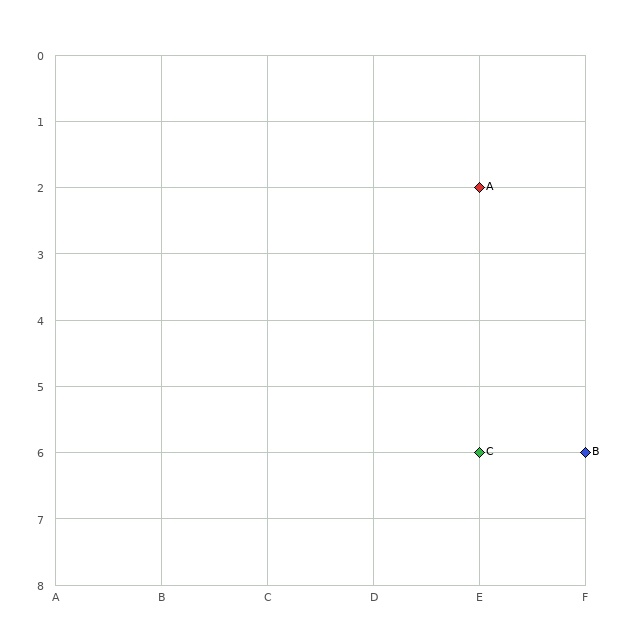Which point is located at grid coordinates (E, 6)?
Point C is at (E, 6).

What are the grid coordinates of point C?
Point C is at grid coordinates (E, 6).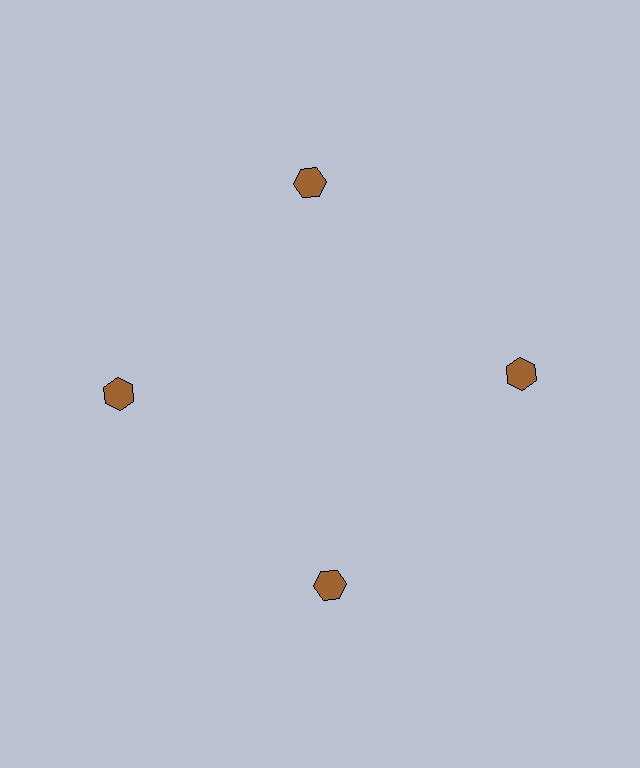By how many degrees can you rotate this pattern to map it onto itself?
The pattern maps onto itself every 90 degrees of rotation.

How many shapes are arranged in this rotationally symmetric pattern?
There are 4 shapes, arranged in 4 groups of 1.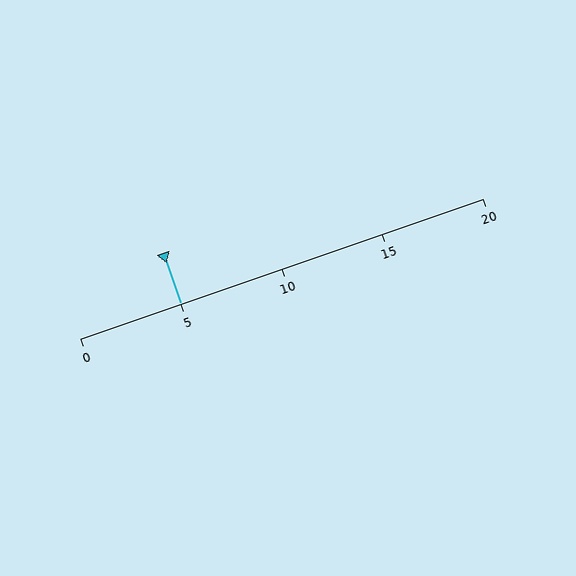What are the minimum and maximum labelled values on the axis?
The axis runs from 0 to 20.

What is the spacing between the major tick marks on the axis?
The major ticks are spaced 5 apart.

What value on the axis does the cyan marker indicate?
The marker indicates approximately 5.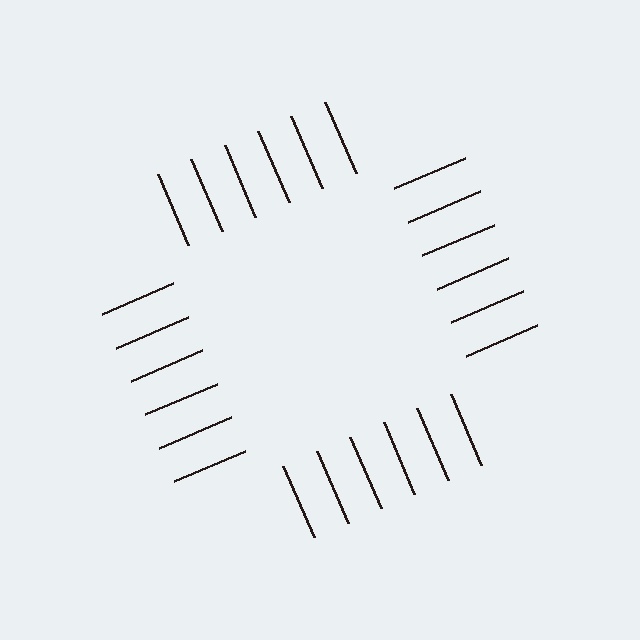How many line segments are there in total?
24 — 6 along each of the 4 edges.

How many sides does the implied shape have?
4 sides — the line-ends trace a square.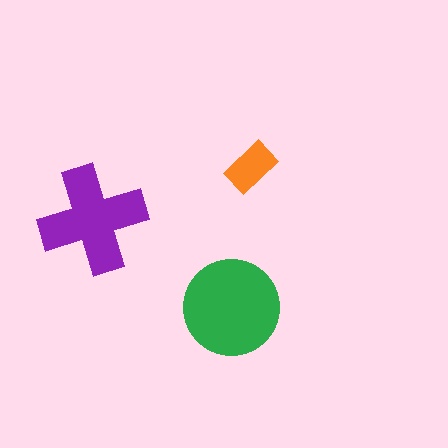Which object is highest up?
The orange rectangle is topmost.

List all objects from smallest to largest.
The orange rectangle, the purple cross, the green circle.